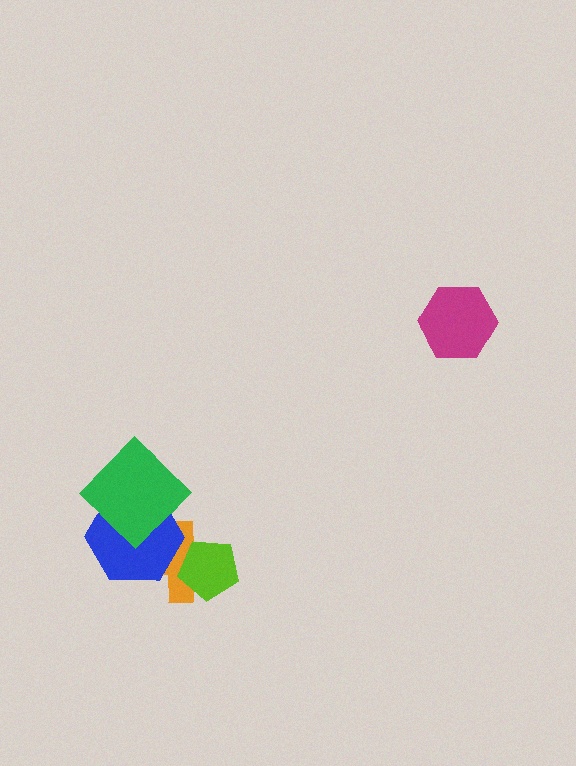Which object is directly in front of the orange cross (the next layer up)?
The blue hexagon is directly in front of the orange cross.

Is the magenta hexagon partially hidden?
No, no other shape covers it.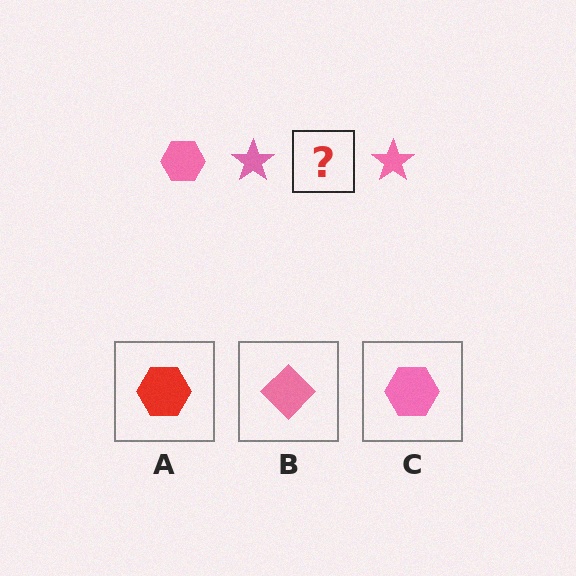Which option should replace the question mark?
Option C.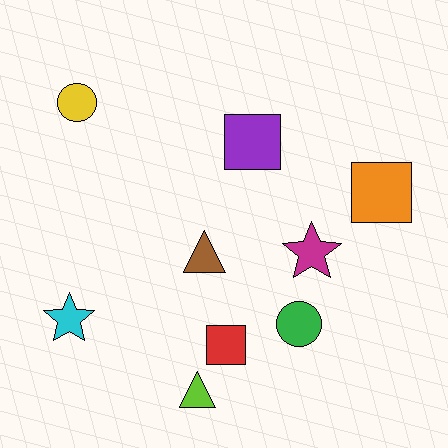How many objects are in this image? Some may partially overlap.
There are 9 objects.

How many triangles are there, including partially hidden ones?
There are 2 triangles.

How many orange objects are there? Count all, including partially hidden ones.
There is 1 orange object.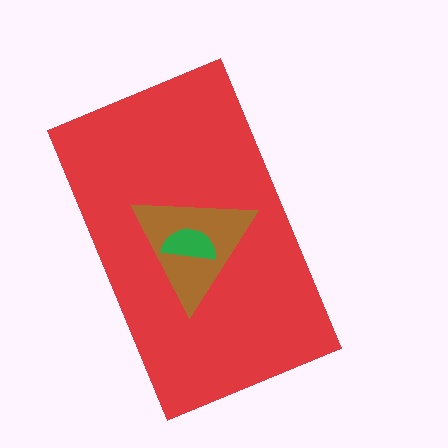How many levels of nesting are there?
3.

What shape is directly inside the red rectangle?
The brown triangle.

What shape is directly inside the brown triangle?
The green semicircle.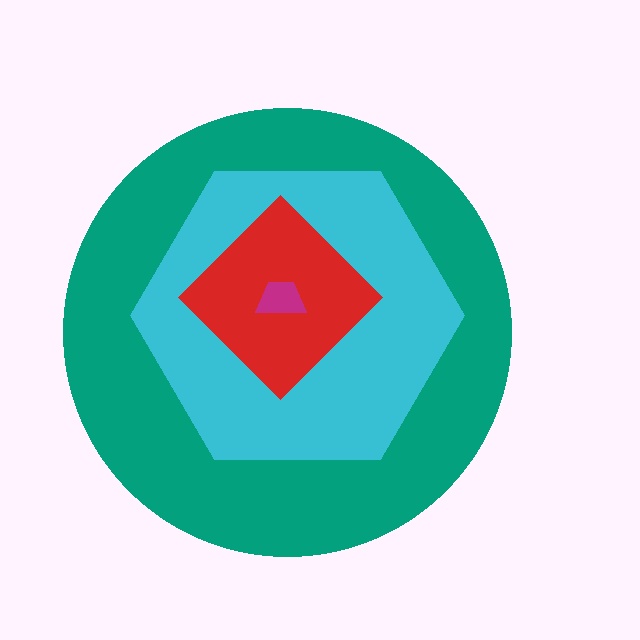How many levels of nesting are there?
4.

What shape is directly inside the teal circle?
The cyan hexagon.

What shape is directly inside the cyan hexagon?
The red diamond.